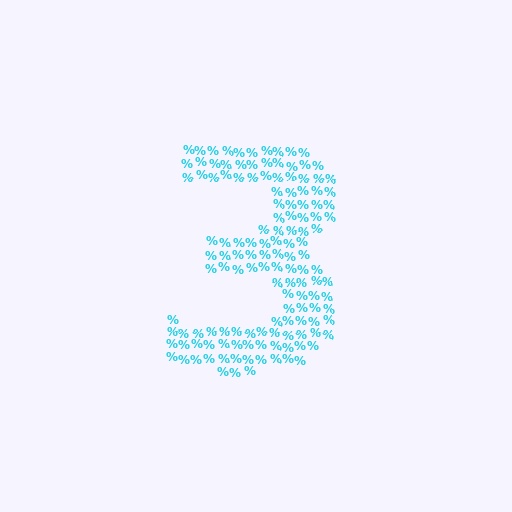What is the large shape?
The large shape is the digit 3.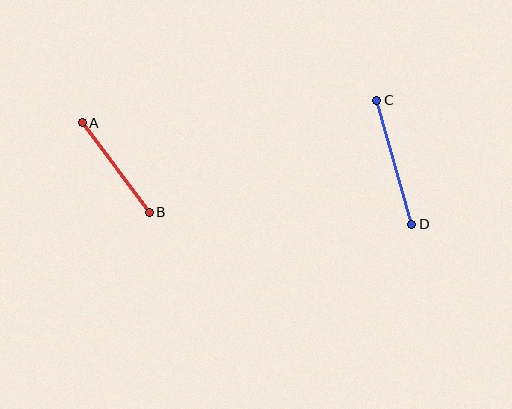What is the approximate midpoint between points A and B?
The midpoint is at approximately (116, 168) pixels.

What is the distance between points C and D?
The distance is approximately 129 pixels.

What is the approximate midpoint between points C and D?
The midpoint is at approximately (394, 162) pixels.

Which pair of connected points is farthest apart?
Points C and D are farthest apart.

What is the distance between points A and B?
The distance is approximately 112 pixels.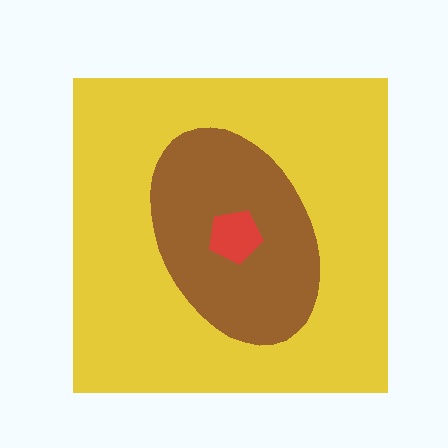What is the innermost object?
The red pentagon.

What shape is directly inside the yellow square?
The brown ellipse.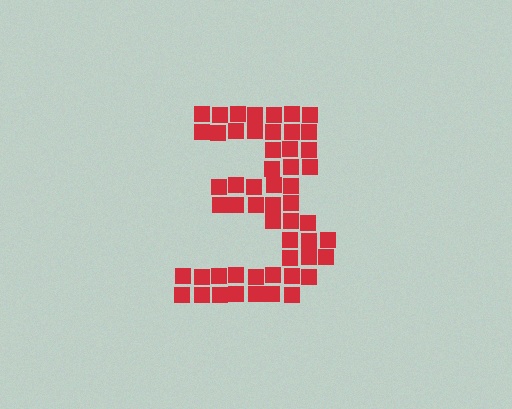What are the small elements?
The small elements are squares.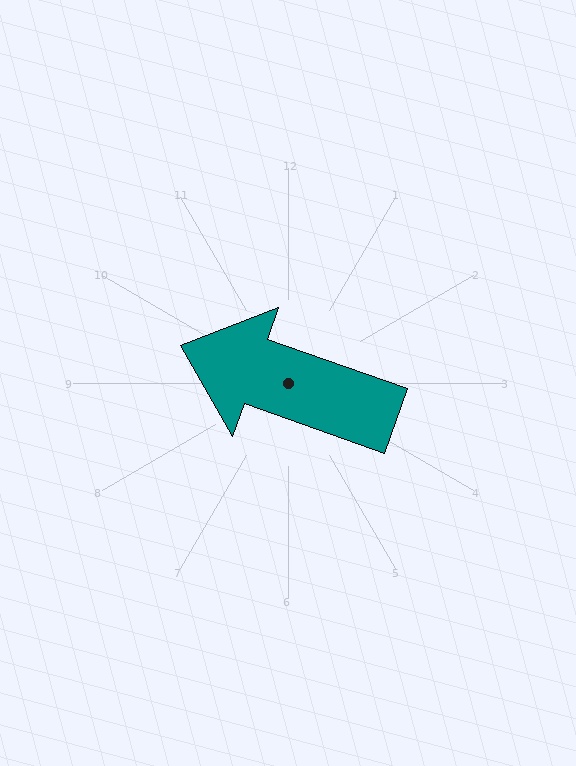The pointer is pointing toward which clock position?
Roughly 10 o'clock.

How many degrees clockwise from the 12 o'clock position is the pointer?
Approximately 289 degrees.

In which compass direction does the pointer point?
West.